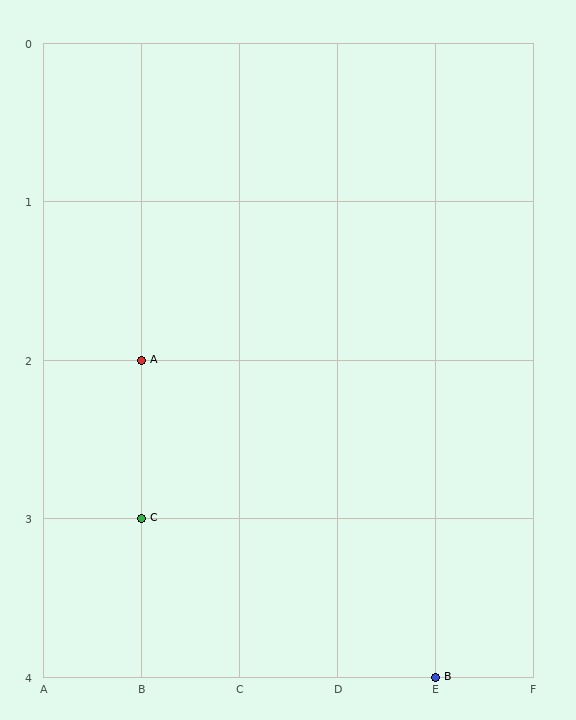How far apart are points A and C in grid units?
Points A and C are 1 row apart.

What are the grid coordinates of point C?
Point C is at grid coordinates (B, 3).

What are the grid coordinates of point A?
Point A is at grid coordinates (B, 2).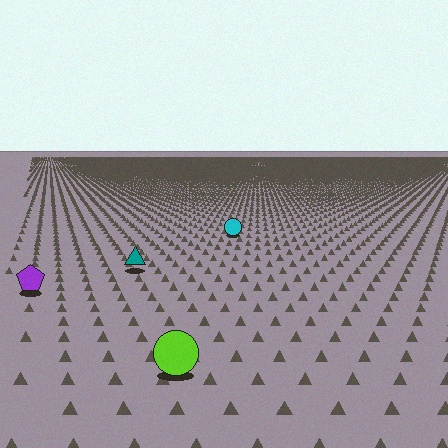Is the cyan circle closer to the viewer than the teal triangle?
No. The teal triangle is closer — you can tell from the texture gradient: the ground texture is coarser near it.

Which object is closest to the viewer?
The lime circle is closest. The texture marks near it are larger and more spread out.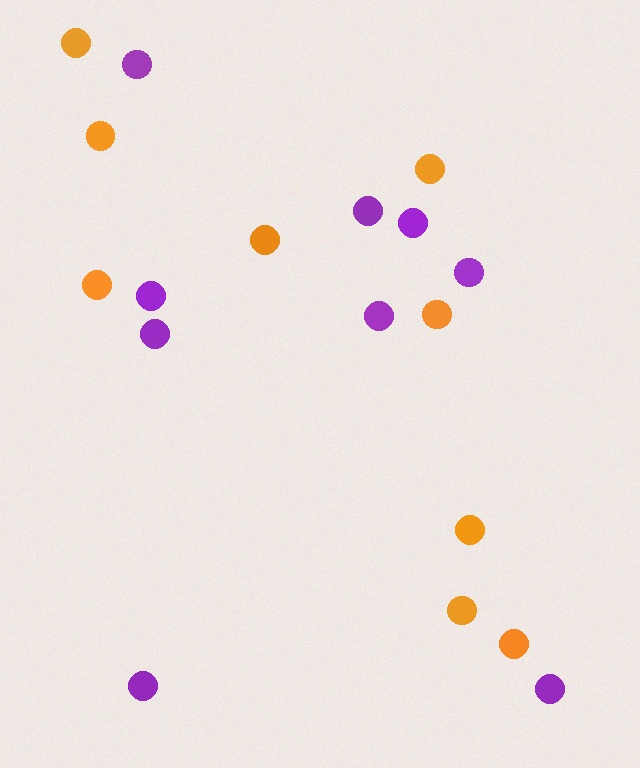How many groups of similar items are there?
There are 2 groups: one group of purple circles (9) and one group of orange circles (9).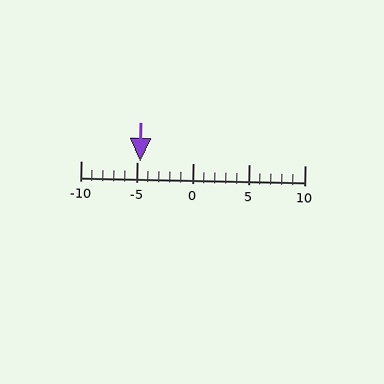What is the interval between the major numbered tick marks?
The major tick marks are spaced 5 units apart.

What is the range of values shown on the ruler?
The ruler shows values from -10 to 10.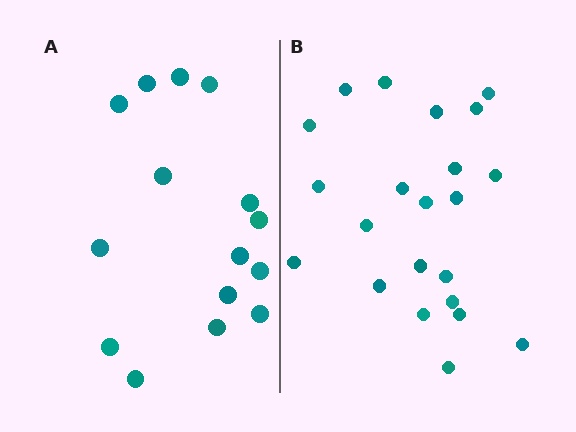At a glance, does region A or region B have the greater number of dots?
Region B (the right region) has more dots.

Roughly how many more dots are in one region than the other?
Region B has roughly 8 or so more dots than region A.